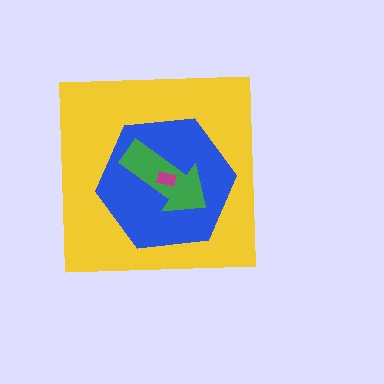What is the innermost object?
The magenta rectangle.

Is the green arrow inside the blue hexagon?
Yes.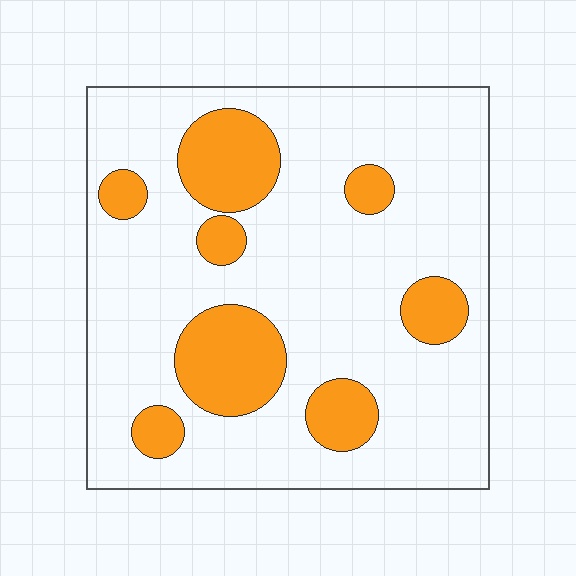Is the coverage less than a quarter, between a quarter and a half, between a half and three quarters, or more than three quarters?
Less than a quarter.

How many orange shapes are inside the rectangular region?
8.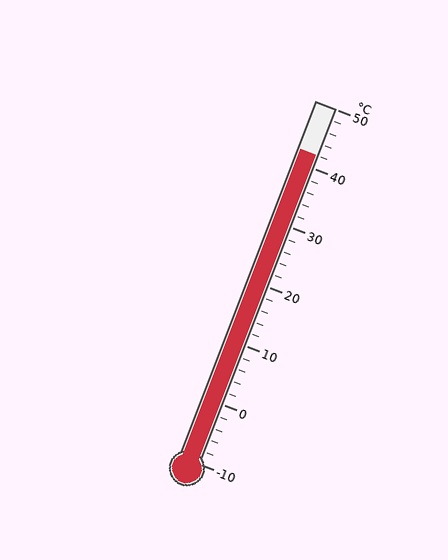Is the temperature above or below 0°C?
The temperature is above 0°C.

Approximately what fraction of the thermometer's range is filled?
The thermometer is filled to approximately 85% of its range.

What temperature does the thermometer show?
The thermometer shows approximately 42°C.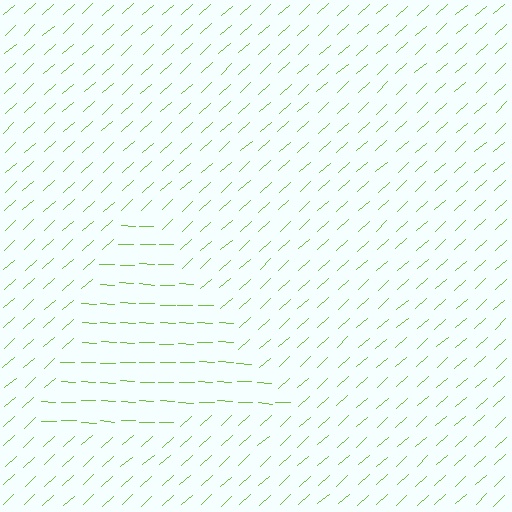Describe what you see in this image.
The image is filled with small lime line segments. A triangle region in the image has lines oriented differently from the surrounding lines, creating a visible texture boundary.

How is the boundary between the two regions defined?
The boundary is defined purely by a change in line orientation (approximately 45 degrees difference). All lines are the same color and thickness.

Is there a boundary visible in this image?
Yes, there is a texture boundary formed by a change in line orientation.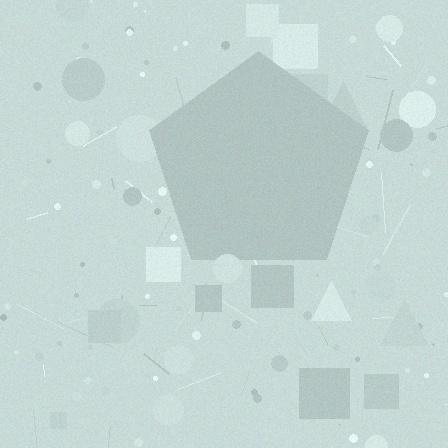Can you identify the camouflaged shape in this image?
The camouflaged shape is a pentagon.